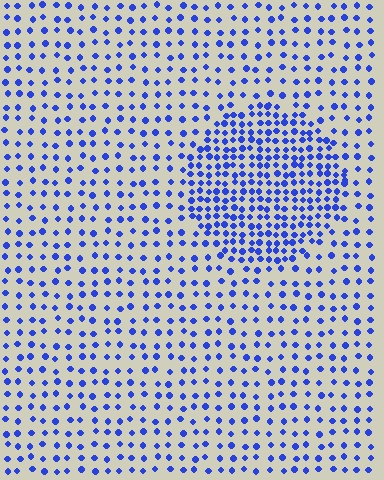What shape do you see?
I see a circle.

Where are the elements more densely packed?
The elements are more densely packed inside the circle boundary.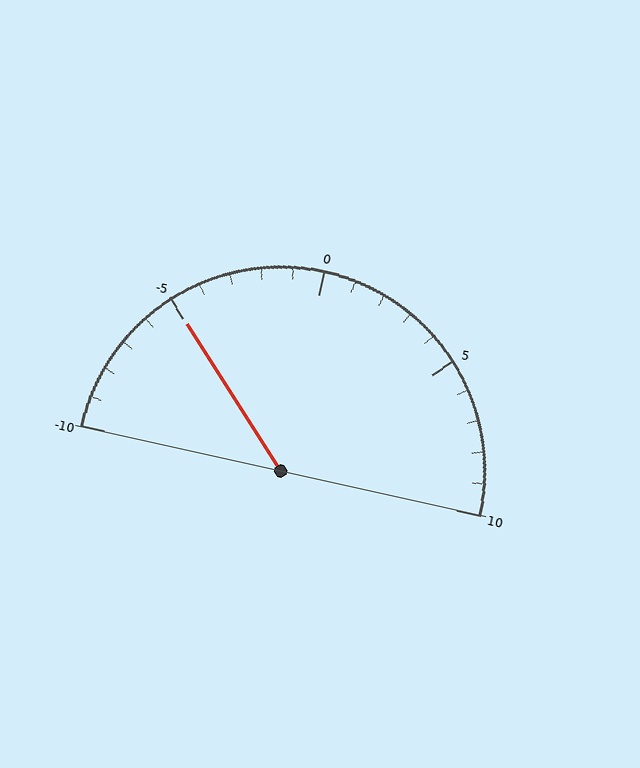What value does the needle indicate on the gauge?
The needle indicates approximately -5.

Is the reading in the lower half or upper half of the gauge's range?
The reading is in the lower half of the range (-10 to 10).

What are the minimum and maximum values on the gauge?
The gauge ranges from -10 to 10.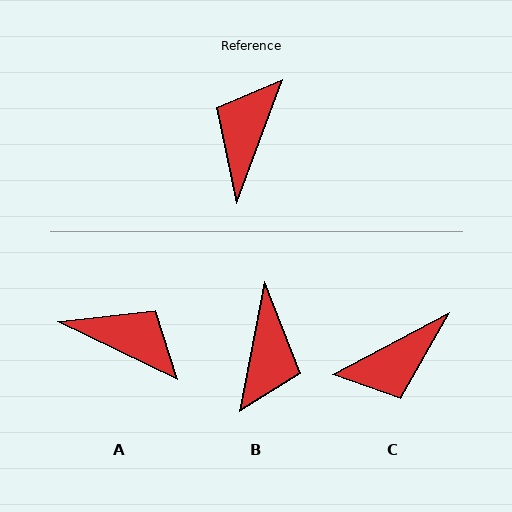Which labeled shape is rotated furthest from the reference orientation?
B, about 170 degrees away.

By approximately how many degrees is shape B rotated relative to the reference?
Approximately 170 degrees clockwise.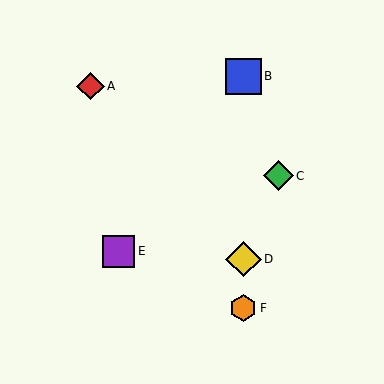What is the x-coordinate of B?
Object B is at x≈243.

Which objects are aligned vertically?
Objects B, D, F are aligned vertically.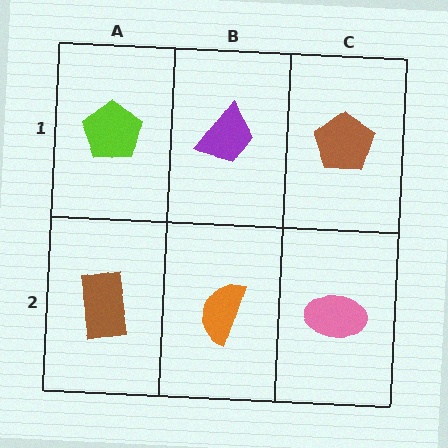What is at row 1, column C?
A brown pentagon.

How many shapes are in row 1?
3 shapes.